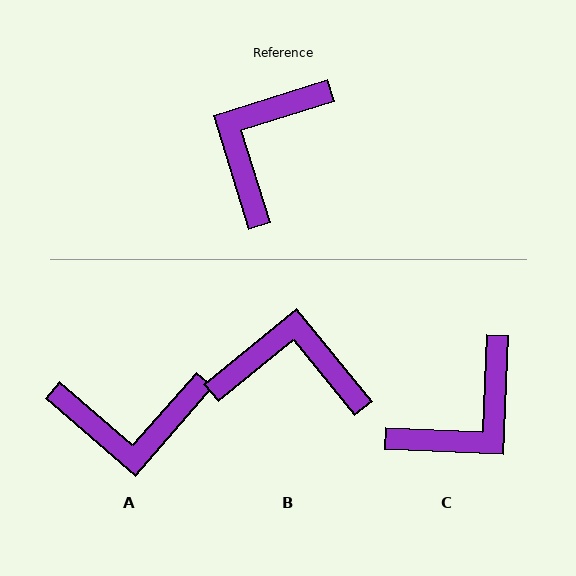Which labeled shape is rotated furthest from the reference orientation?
C, about 160 degrees away.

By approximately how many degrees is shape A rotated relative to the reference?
Approximately 122 degrees counter-clockwise.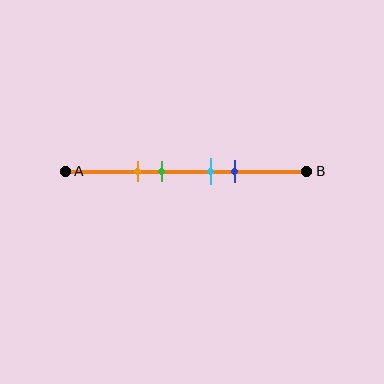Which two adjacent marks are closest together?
The cyan and blue marks are the closest adjacent pair.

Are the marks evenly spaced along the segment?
No, the marks are not evenly spaced.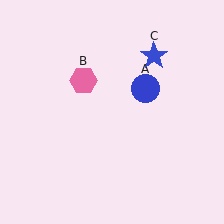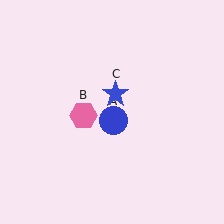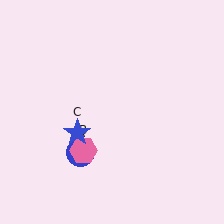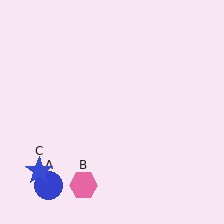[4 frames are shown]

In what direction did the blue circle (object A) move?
The blue circle (object A) moved down and to the left.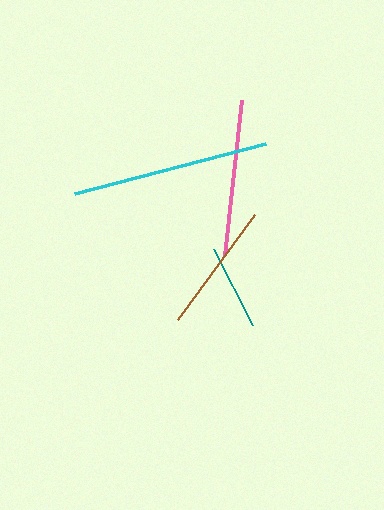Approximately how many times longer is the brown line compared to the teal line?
The brown line is approximately 1.5 times the length of the teal line.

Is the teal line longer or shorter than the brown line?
The brown line is longer than the teal line.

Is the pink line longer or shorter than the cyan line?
The cyan line is longer than the pink line.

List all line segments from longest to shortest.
From longest to shortest: cyan, pink, brown, teal.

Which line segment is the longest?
The cyan line is the longest at approximately 197 pixels.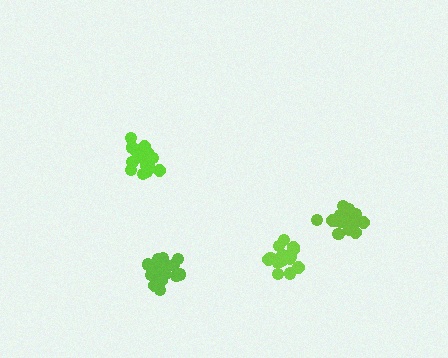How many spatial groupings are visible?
There are 4 spatial groupings.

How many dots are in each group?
Group 1: 16 dots, Group 2: 18 dots, Group 3: 20 dots, Group 4: 21 dots (75 total).